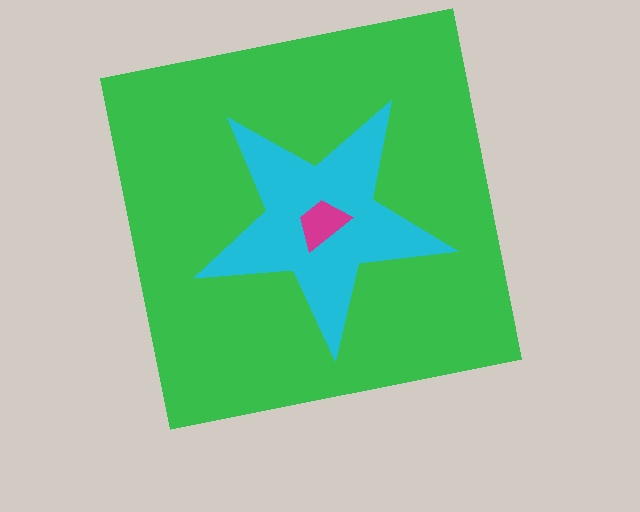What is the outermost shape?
The green square.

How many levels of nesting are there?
3.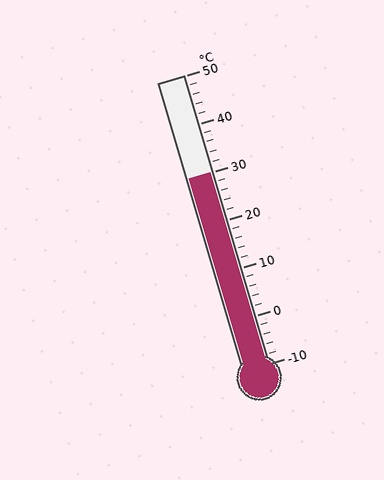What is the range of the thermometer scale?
The thermometer scale ranges from -10°C to 50°C.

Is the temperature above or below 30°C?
The temperature is at 30°C.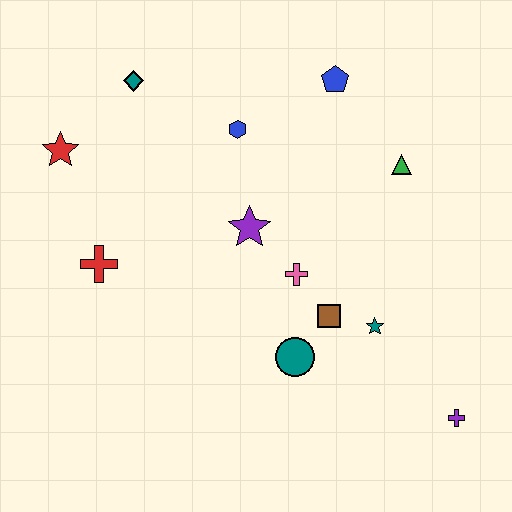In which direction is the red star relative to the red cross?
The red star is above the red cross.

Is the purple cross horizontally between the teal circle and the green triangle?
No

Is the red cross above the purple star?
No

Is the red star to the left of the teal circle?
Yes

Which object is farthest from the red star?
The purple cross is farthest from the red star.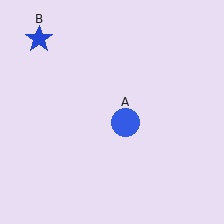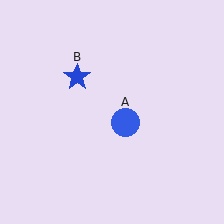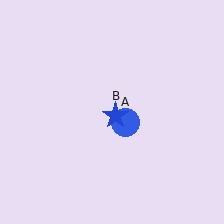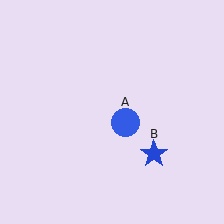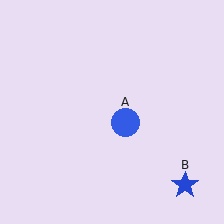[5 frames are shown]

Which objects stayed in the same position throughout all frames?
Blue circle (object A) remained stationary.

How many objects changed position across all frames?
1 object changed position: blue star (object B).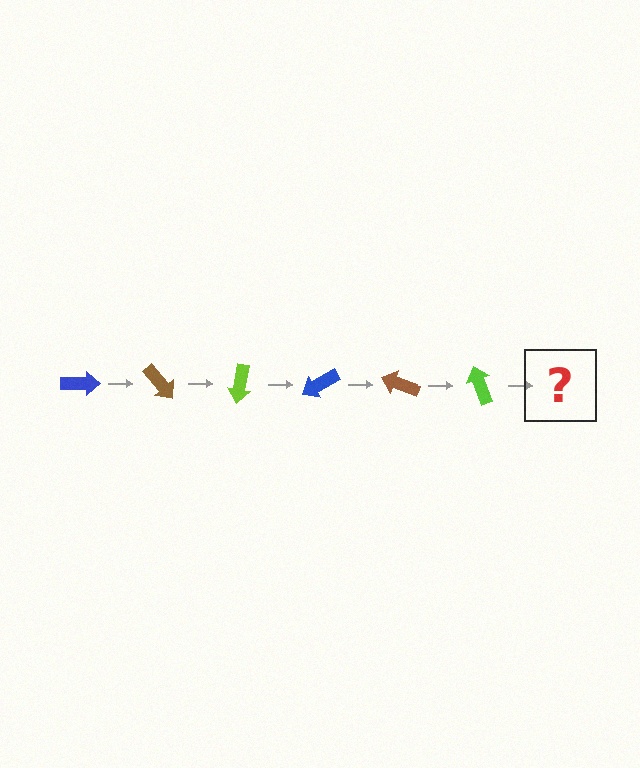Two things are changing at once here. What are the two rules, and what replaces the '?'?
The two rules are that it rotates 50 degrees each step and the color cycles through blue, brown, and lime. The '?' should be a blue arrow, rotated 300 degrees from the start.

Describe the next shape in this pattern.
It should be a blue arrow, rotated 300 degrees from the start.